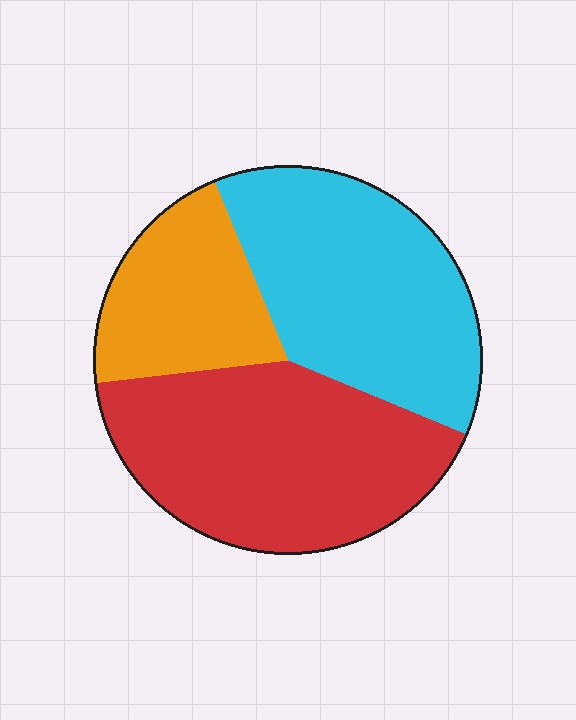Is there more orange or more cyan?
Cyan.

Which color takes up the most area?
Red, at roughly 40%.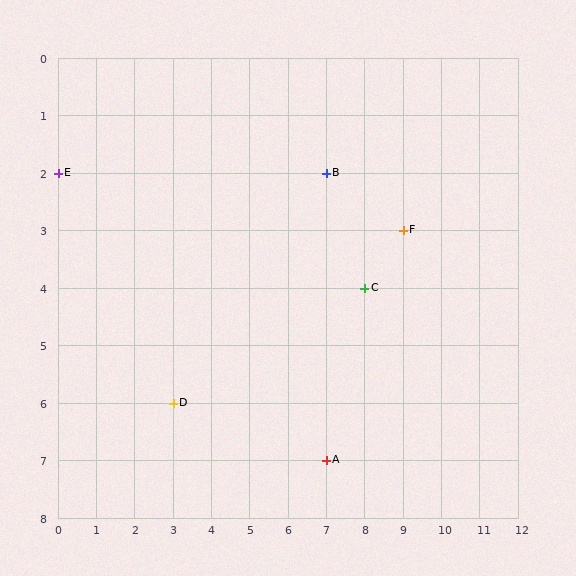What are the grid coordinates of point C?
Point C is at grid coordinates (8, 4).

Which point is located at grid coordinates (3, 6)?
Point D is at (3, 6).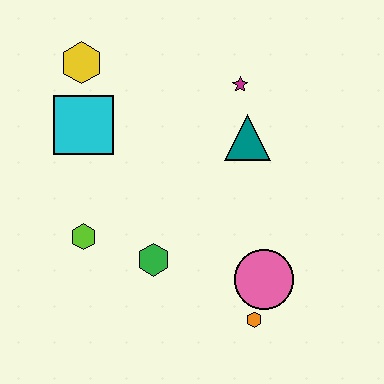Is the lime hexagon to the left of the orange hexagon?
Yes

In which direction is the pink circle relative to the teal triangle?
The pink circle is below the teal triangle.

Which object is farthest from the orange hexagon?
The yellow hexagon is farthest from the orange hexagon.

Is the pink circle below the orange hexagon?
No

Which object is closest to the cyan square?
The yellow hexagon is closest to the cyan square.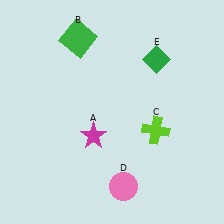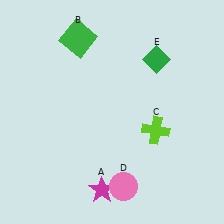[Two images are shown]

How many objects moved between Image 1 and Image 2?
1 object moved between the two images.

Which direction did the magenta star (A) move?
The magenta star (A) moved down.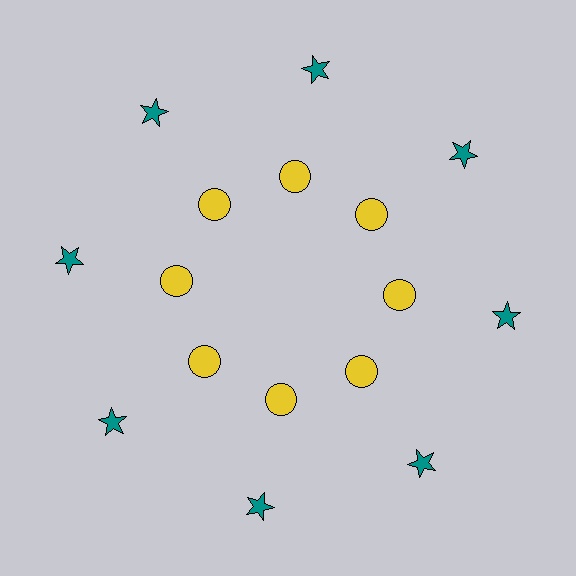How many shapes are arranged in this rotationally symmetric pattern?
There are 16 shapes, arranged in 8 groups of 2.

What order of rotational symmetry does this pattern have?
This pattern has 8-fold rotational symmetry.